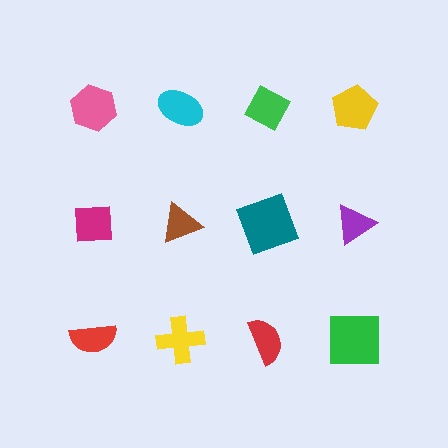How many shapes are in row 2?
4 shapes.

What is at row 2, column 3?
A teal square.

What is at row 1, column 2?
A cyan ellipse.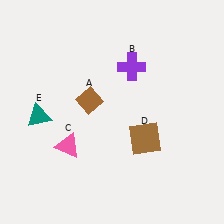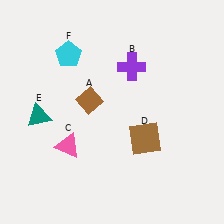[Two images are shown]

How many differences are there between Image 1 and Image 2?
There is 1 difference between the two images.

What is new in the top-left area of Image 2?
A cyan pentagon (F) was added in the top-left area of Image 2.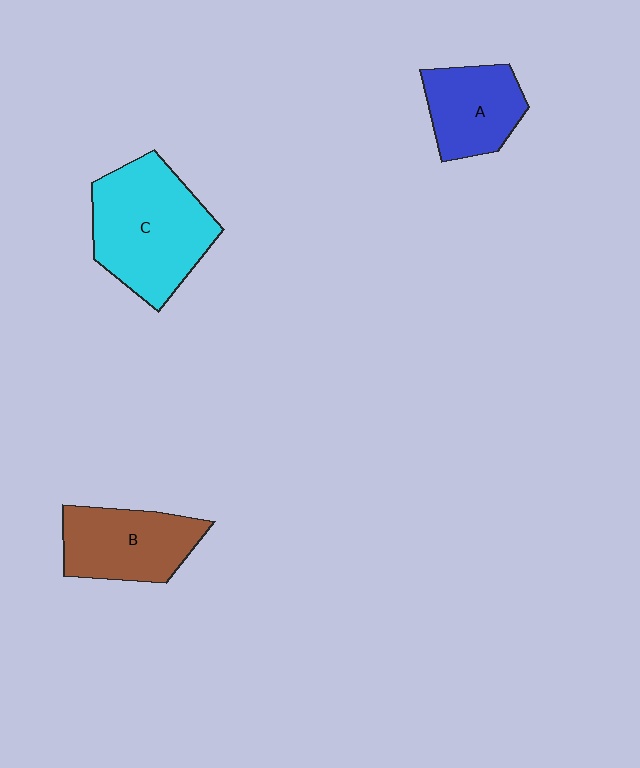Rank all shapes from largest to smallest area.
From largest to smallest: C (cyan), B (brown), A (blue).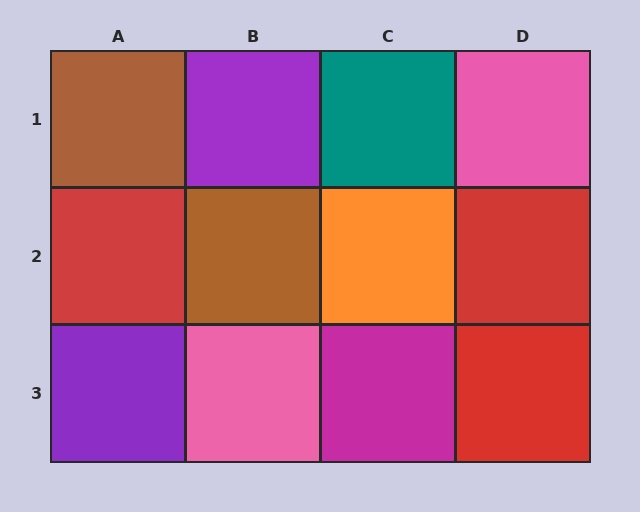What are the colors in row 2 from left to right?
Red, brown, orange, red.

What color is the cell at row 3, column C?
Magenta.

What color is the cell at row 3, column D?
Red.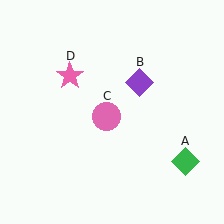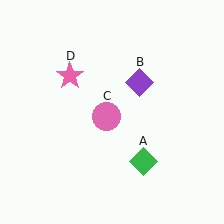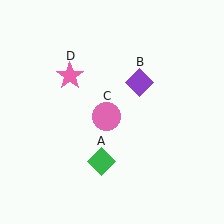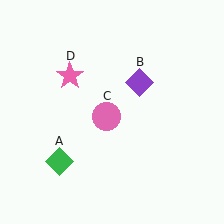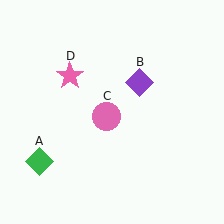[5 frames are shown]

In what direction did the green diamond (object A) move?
The green diamond (object A) moved left.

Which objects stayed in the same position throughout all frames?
Purple diamond (object B) and pink circle (object C) and pink star (object D) remained stationary.